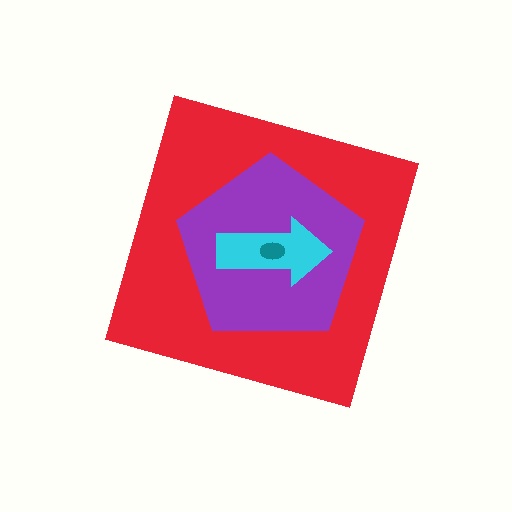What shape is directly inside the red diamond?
The purple pentagon.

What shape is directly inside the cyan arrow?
The teal ellipse.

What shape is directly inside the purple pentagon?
The cyan arrow.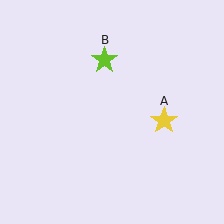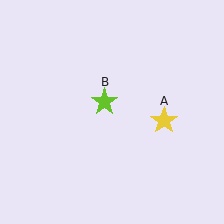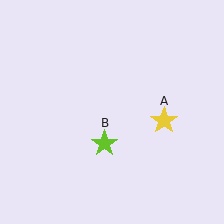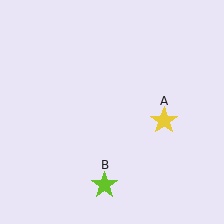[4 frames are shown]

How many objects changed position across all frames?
1 object changed position: lime star (object B).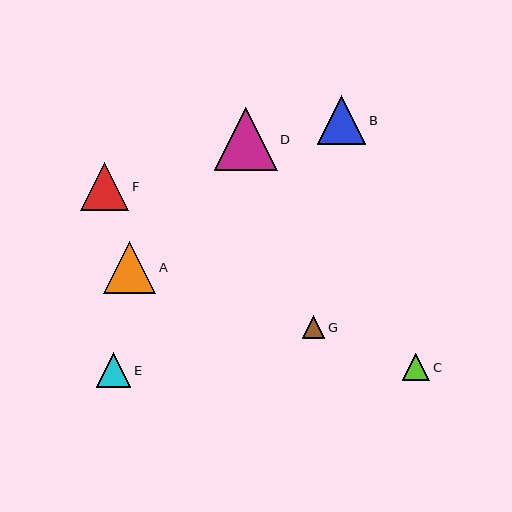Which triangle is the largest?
Triangle D is the largest with a size of approximately 62 pixels.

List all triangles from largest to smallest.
From largest to smallest: D, A, B, F, E, C, G.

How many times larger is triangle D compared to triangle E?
Triangle D is approximately 1.8 times the size of triangle E.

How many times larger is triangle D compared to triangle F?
Triangle D is approximately 1.3 times the size of triangle F.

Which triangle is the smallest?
Triangle G is the smallest with a size of approximately 23 pixels.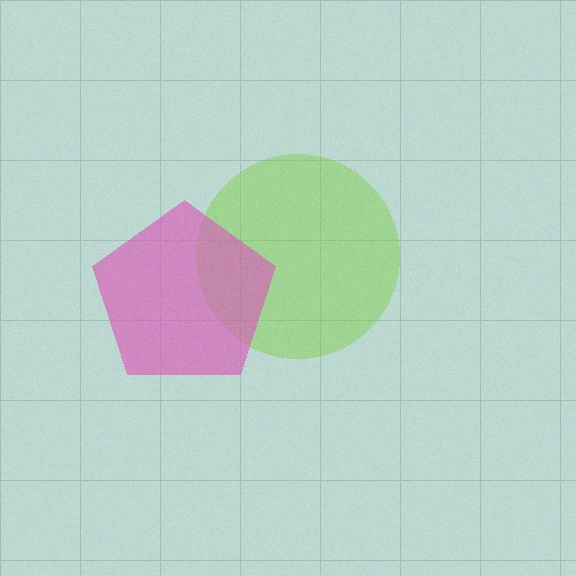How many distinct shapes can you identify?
There are 2 distinct shapes: a lime circle, a pink pentagon.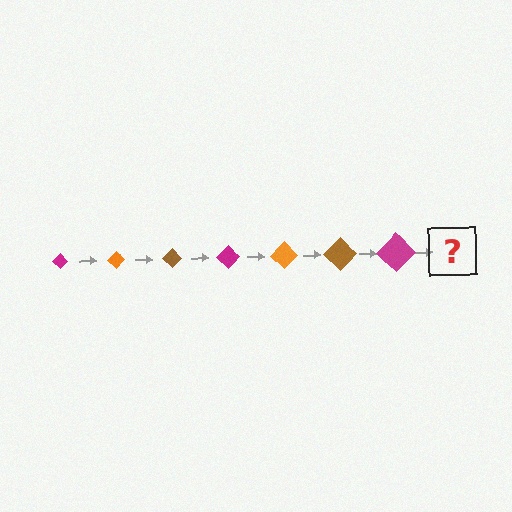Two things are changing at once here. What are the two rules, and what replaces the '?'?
The two rules are that the diamond grows larger each step and the color cycles through magenta, orange, and brown. The '?' should be an orange diamond, larger than the previous one.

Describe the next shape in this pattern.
It should be an orange diamond, larger than the previous one.